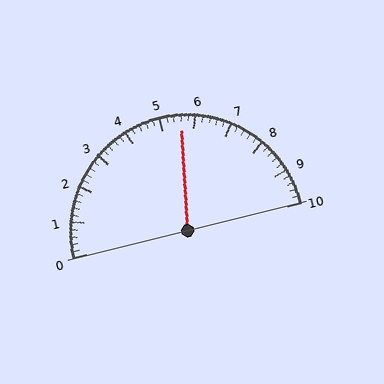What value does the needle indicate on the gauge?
The needle indicates approximately 5.6.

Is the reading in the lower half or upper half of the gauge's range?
The reading is in the upper half of the range (0 to 10).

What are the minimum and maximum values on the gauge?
The gauge ranges from 0 to 10.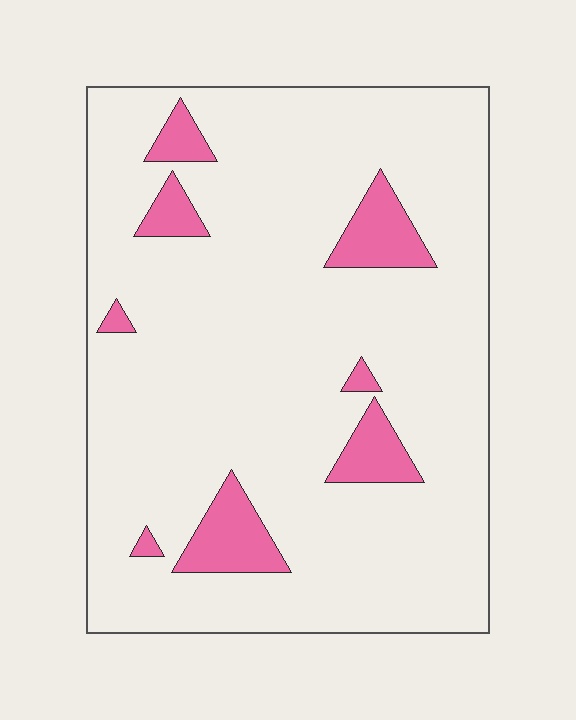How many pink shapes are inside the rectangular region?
8.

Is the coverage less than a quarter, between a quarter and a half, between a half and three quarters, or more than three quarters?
Less than a quarter.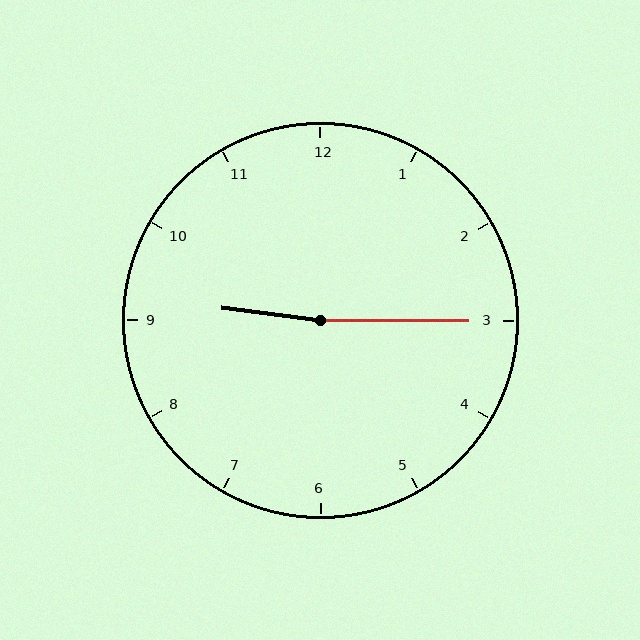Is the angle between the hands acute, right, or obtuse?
It is obtuse.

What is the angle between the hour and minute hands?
Approximately 172 degrees.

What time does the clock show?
9:15.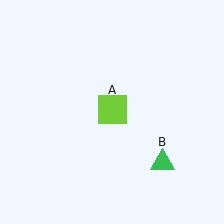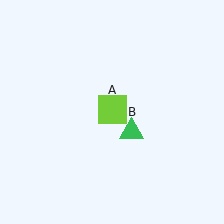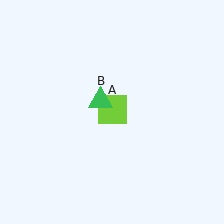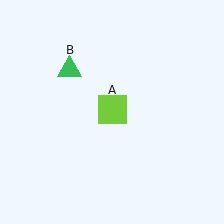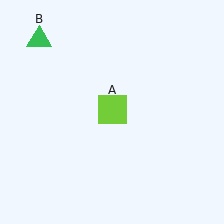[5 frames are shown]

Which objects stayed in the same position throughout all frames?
Lime square (object A) remained stationary.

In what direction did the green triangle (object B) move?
The green triangle (object B) moved up and to the left.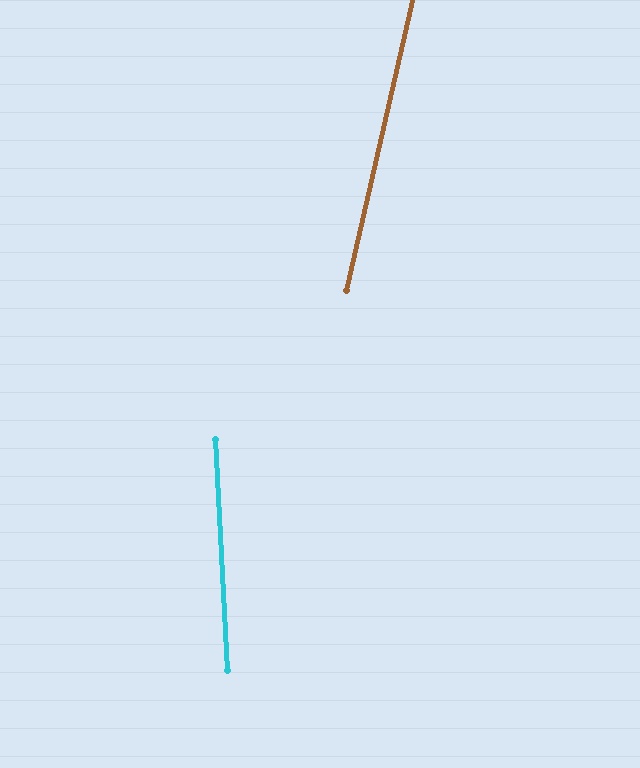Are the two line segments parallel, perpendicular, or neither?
Neither parallel nor perpendicular — they differ by about 16°.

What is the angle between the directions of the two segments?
Approximately 16 degrees.